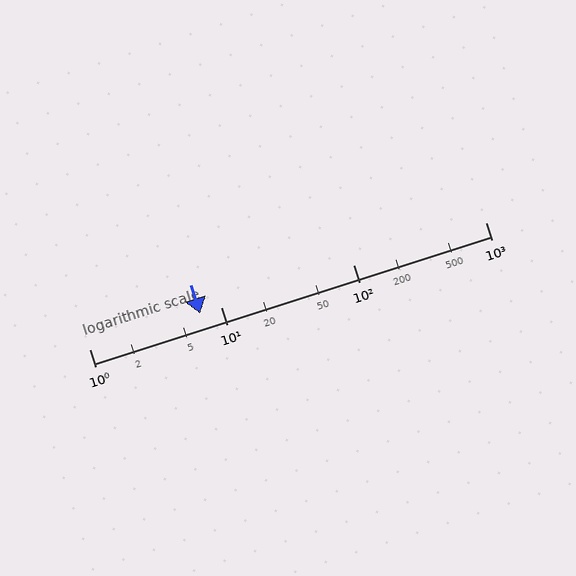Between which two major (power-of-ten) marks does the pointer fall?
The pointer is between 1 and 10.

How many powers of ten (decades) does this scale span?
The scale spans 3 decades, from 1 to 1000.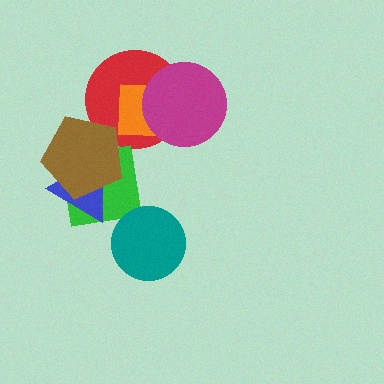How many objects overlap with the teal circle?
0 objects overlap with the teal circle.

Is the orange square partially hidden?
Yes, it is partially covered by another shape.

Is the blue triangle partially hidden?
Yes, it is partially covered by another shape.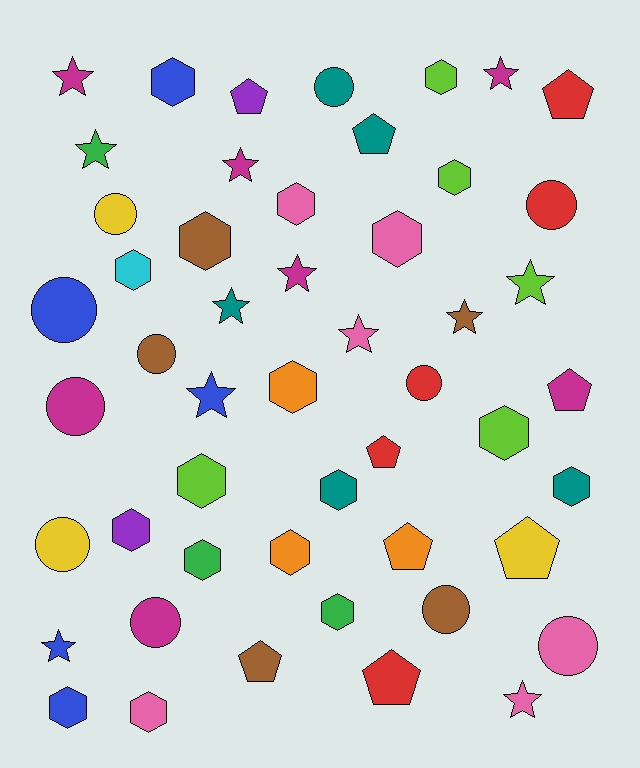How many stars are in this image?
There are 12 stars.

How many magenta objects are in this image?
There are 7 magenta objects.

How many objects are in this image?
There are 50 objects.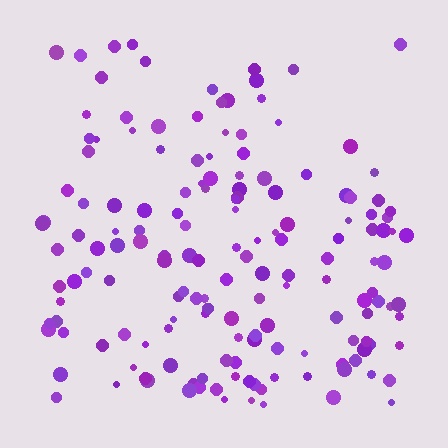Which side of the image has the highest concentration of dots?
The bottom.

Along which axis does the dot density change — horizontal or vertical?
Vertical.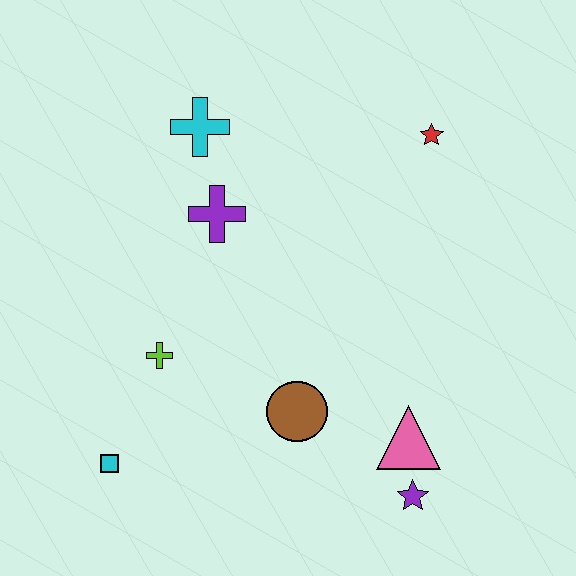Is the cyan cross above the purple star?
Yes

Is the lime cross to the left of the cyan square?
No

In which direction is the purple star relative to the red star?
The purple star is below the red star.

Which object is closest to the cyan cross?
The purple cross is closest to the cyan cross.